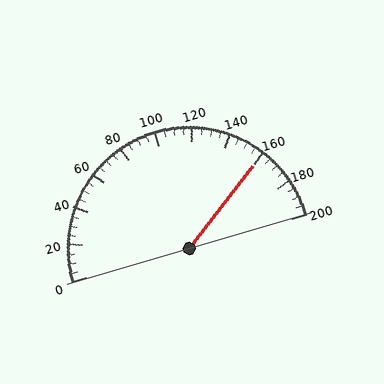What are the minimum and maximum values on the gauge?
The gauge ranges from 0 to 200.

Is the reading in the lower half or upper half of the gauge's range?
The reading is in the upper half of the range (0 to 200).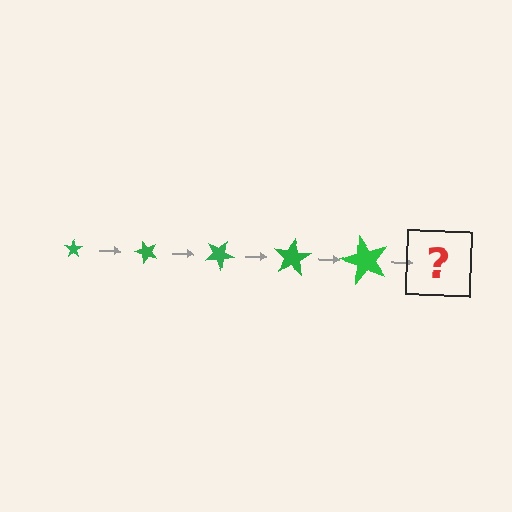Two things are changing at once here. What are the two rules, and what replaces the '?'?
The two rules are that the star grows larger each step and it rotates 50 degrees each step. The '?' should be a star, larger than the previous one and rotated 250 degrees from the start.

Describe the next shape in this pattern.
It should be a star, larger than the previous one and rotated 250 degrees from the start.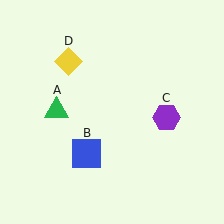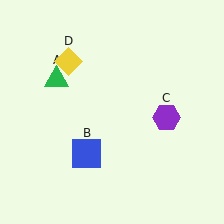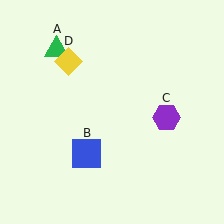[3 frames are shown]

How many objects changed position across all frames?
1 object changed position: green triangle (object A).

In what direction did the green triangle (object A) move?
The green triangle (object A) moved up.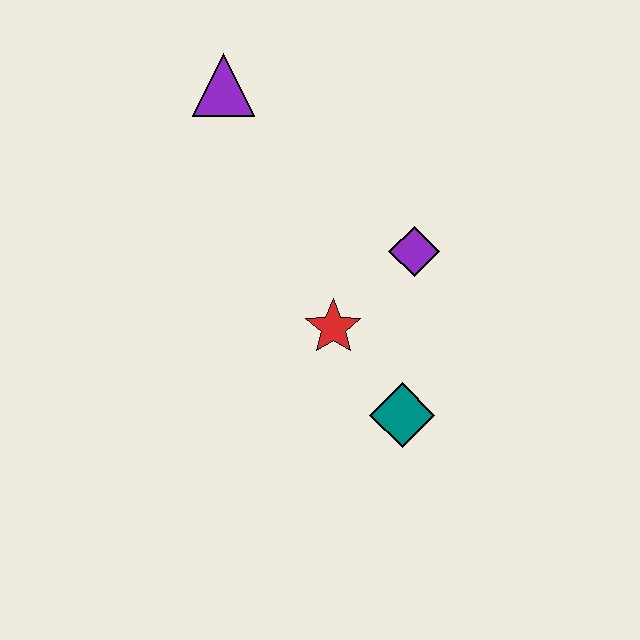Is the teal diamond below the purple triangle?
Yes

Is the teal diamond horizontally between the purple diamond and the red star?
Yes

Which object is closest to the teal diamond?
The red star is closest to the teal diamond.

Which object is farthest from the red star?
The purple triangle is farthest from the red star.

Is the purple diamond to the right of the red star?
Yes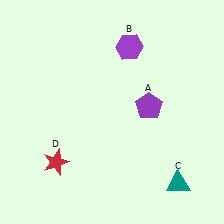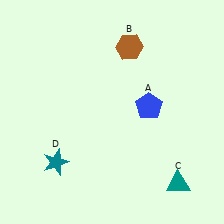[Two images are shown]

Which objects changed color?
A changed from purple to blue. B changed from purple to brown. D changed from red to teal.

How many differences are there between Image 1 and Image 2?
There are 3 differences between the two images.